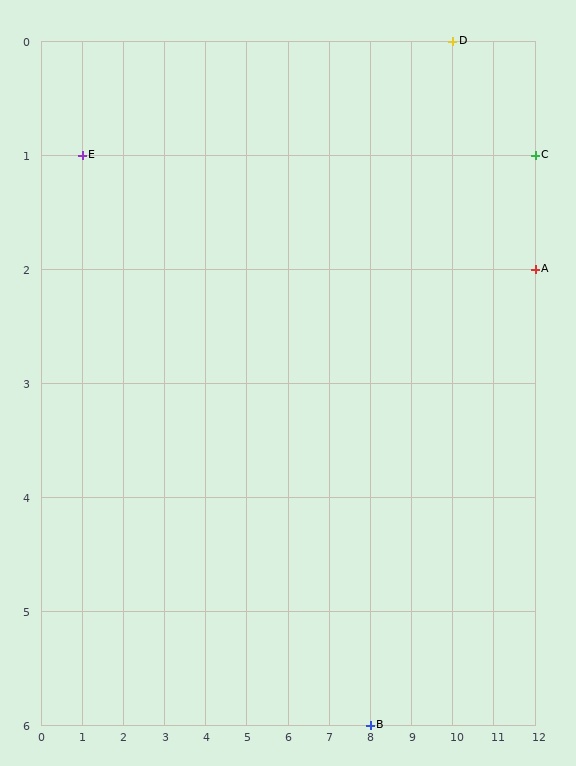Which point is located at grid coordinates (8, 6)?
Point B is at (8, 6).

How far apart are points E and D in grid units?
Points E and D are 9 columns and 1 row apart (about 9.1 grid units diagonally).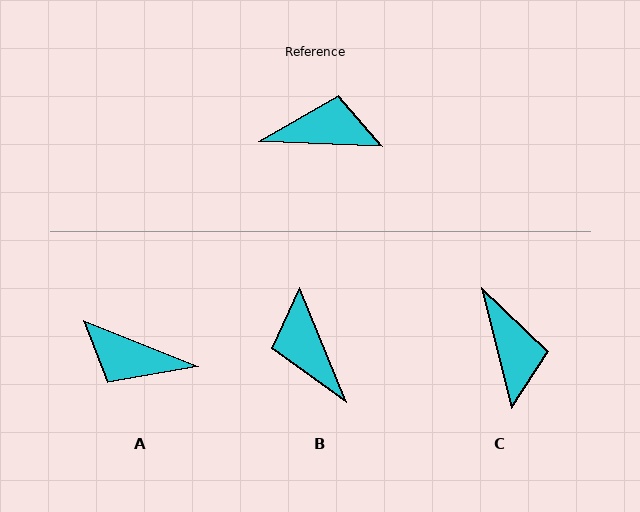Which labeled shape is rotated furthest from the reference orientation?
A, about 160 degrees away.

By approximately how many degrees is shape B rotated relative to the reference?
Approximately 115 degrees counter-clockwise.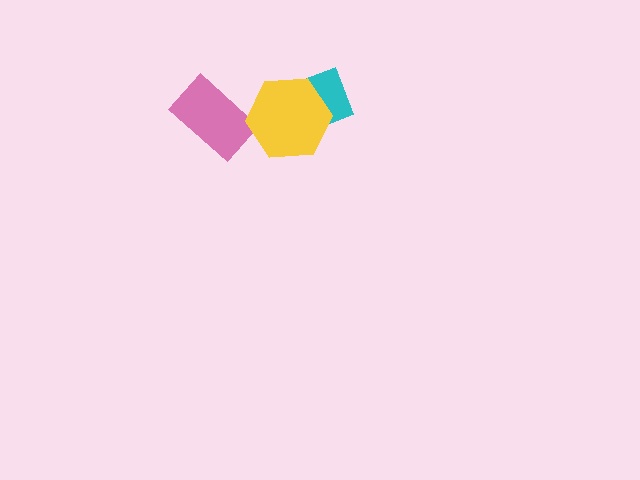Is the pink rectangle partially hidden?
No, no other shape covers it.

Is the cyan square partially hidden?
Yes, it is partially covered by another shape.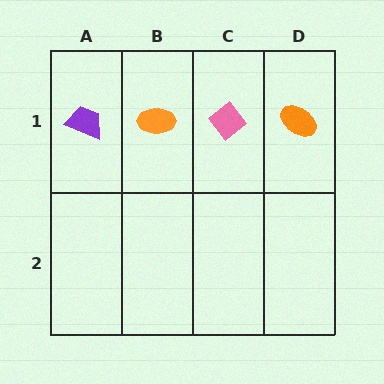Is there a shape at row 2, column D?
No, that cell is empty.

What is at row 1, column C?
A pink diamond.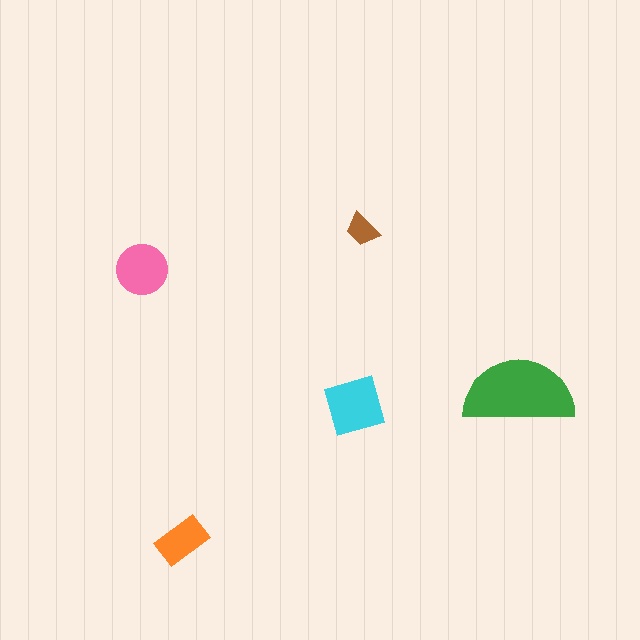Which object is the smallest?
The brown trapezoid.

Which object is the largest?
The green semicircle.